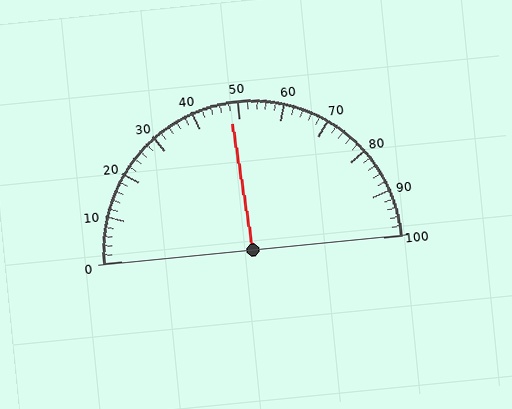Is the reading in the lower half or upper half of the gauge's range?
The reading is in the lower half of the range (0 to 100).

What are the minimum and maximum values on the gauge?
The gauge ranges from 0 to 100.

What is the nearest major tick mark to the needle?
The nearest major tick mark is 50.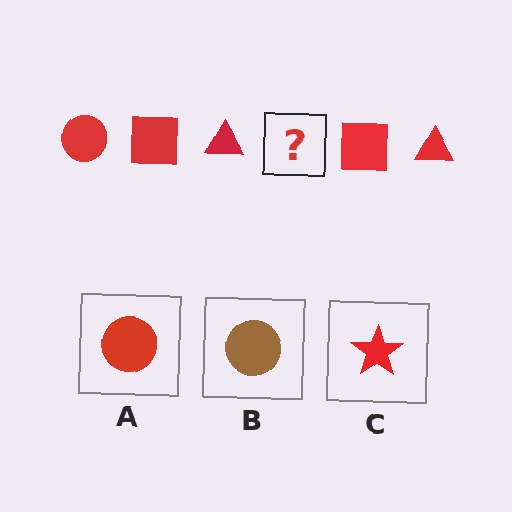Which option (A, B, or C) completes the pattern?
A.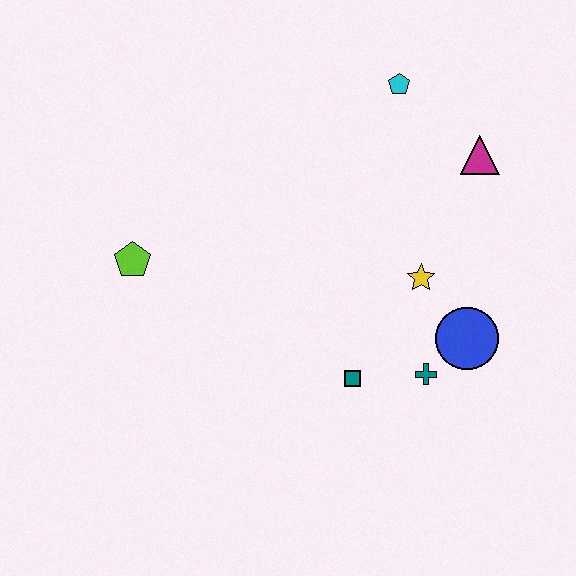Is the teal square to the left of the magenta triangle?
Yes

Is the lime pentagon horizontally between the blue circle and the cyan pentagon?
No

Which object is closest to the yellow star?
The blue circle is closest to the yellow star.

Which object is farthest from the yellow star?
The lime pentagon is farthest from the yellow star.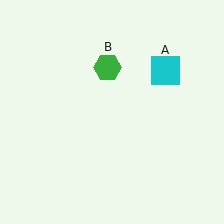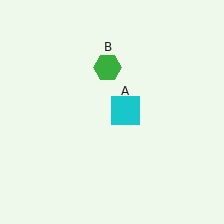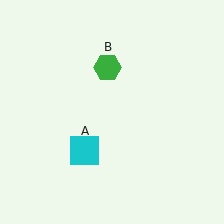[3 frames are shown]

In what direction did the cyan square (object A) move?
The cyan square (object A) moved down and to the left.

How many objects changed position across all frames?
1 object changed position: cyan square (object A).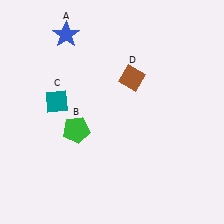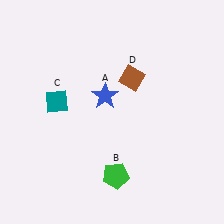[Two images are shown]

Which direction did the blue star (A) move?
The blue star (A) moved down.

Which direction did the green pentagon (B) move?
The green pentagon (B) moved down.